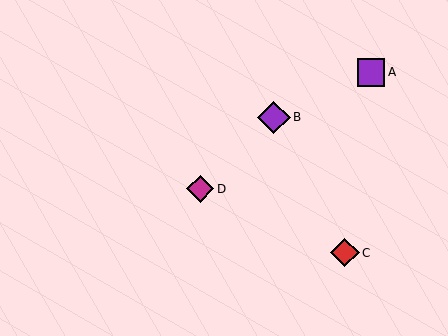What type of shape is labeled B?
Shape B is a purple diamond.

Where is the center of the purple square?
The center of the purple square is at (371, 72).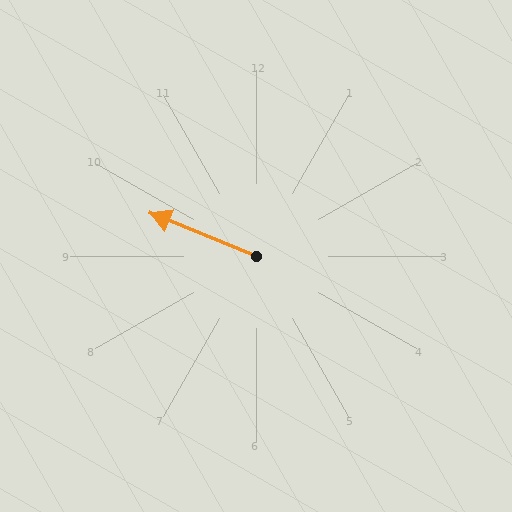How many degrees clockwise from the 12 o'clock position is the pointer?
Approximately 292 degrees.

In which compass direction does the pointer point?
West.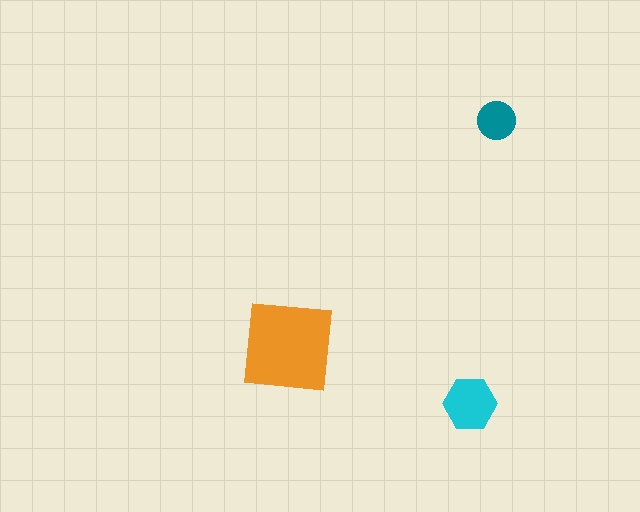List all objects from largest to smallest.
The orange square, the cyan hexagon, the teal circle.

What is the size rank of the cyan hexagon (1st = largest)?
2nd.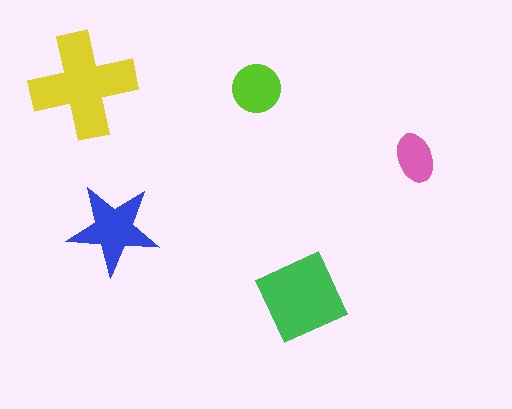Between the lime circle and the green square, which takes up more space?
The green square.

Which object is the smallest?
The pink ellipse.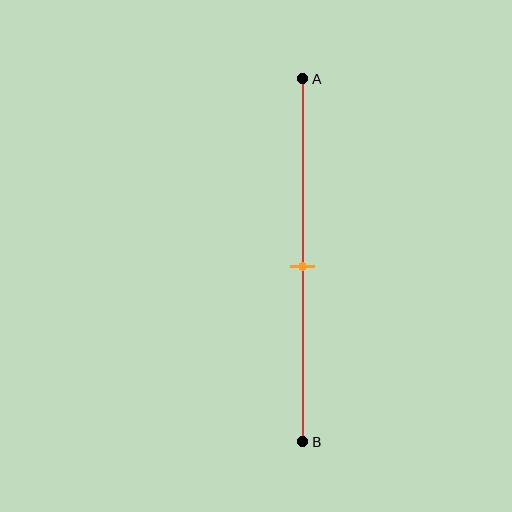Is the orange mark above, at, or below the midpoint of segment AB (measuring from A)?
The orange mark is approximately at the midpoint of segment AB.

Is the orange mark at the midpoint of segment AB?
Yes, the mark is approximately at the midpoint.